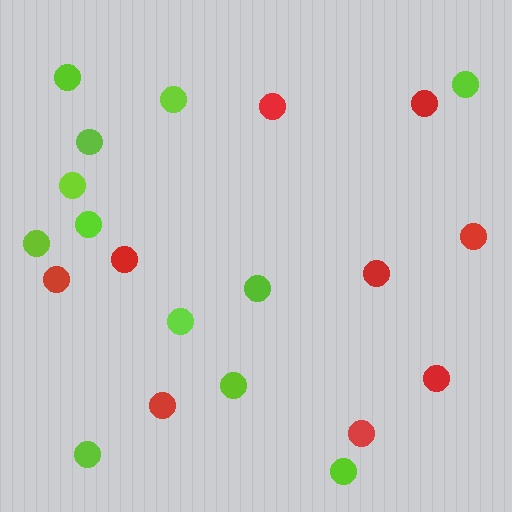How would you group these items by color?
There are 2 groups: one group of lime circles (12) and one group of red circles (9).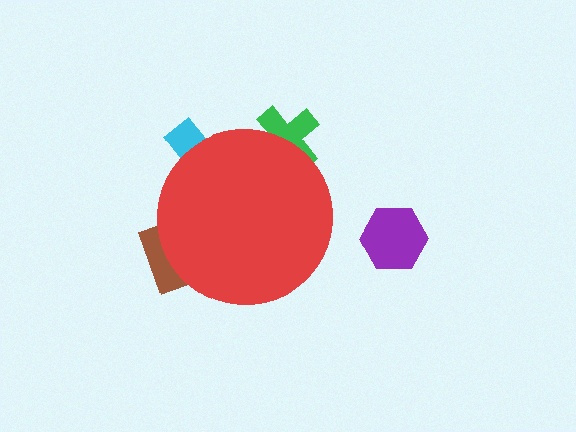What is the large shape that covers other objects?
A red circle.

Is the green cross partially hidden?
Yes, the green cross is partially hidden behind the red circle.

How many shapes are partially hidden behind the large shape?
3 shapes are partially hidden.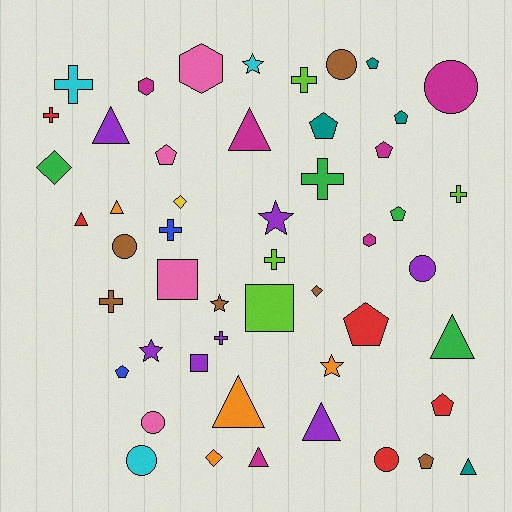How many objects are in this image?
There are 50 objects.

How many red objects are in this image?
There are 5 red objects.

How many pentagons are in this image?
There are 10 pentagons.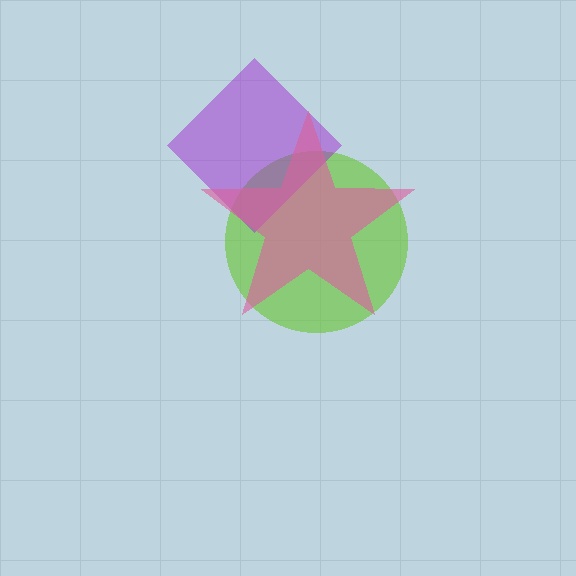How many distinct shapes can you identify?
There are 3 distinct shapes: a lime circle, a purple diamond, a pink star.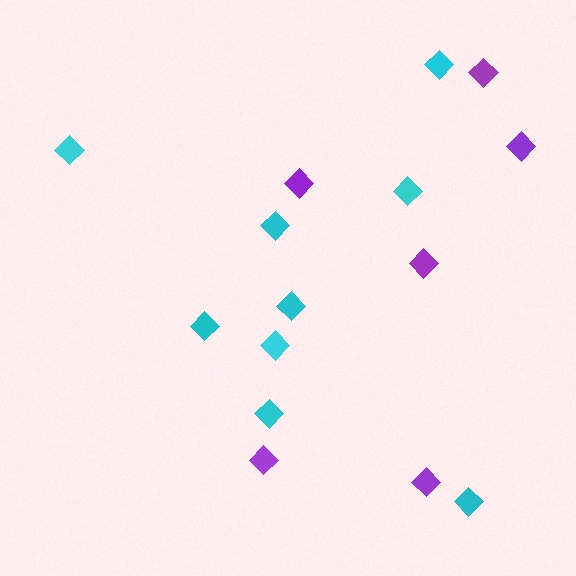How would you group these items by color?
There are 2 groups: one group of cyan diamonds (9) and one group of purple diamonds (6).